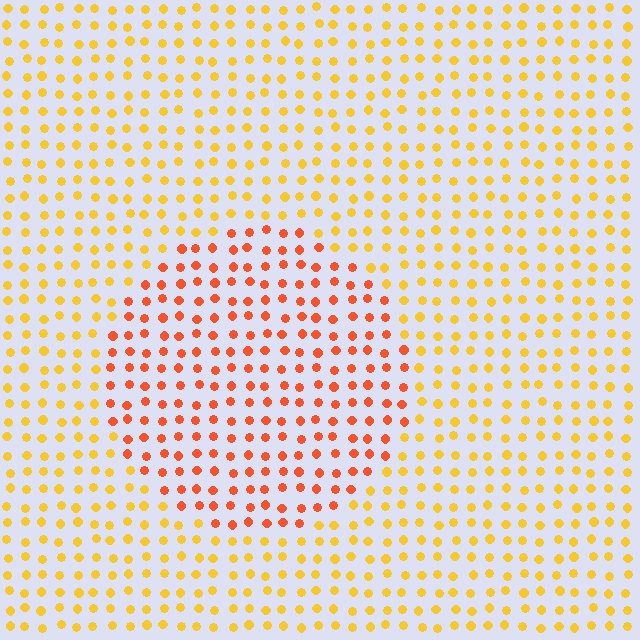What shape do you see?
I see a circle.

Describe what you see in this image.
The image is filled with small yellow elements in a uniform arrangement. A circle-shaped region is visible where the elements are tinted to a slightly different hue, forming a subtle color boundary.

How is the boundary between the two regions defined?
The boundary is defined purely by a slight shift in hue (about 35 degrees). Spacing, size, and orientation are identical on both sides.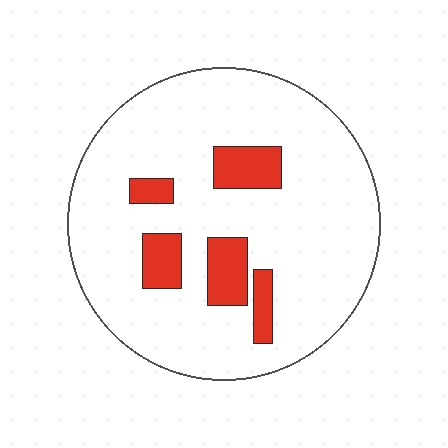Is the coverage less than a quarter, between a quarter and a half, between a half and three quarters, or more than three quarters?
Less than a quarter.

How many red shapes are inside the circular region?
5.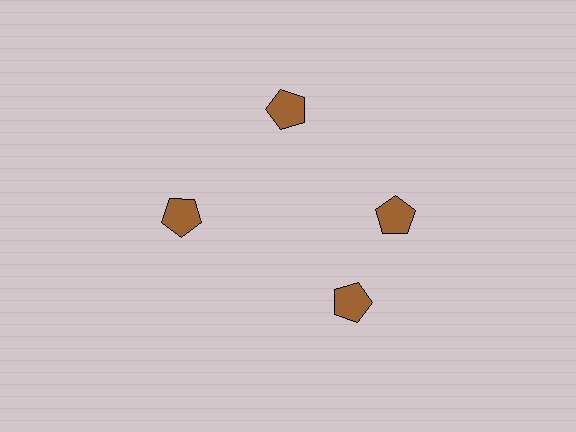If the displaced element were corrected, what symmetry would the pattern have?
It would have 4-fold rotational symmetry — the pattern would map onto itself every 90 degrees.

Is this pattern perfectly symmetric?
No. The 4 brown pentagons are arranged in a ring, but one element near the 6 o'clock position is rotated out of alignment along the ring, breaking the 4-fold rotational symmetry.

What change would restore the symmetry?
The symmetry would be restored by rotating it back into even spacing with its neighbors so that all 4 pentagons sit at equal angles and equal distance from the center.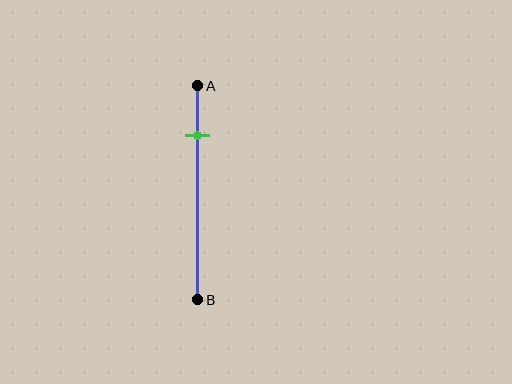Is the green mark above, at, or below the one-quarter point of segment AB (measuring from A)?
The green mark is approximately at the one-quarter point of segment AB.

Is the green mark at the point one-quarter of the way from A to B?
Yes, the mark is approximately at the one-quarter point.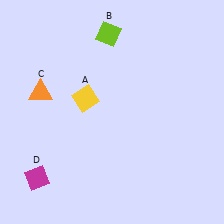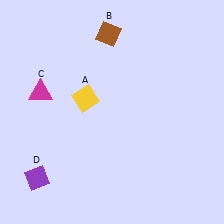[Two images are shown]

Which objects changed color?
B changed from lime to brown. C changed from orange to magenta. D changed from magenta to purple.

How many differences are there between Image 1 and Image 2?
There are 3 differences between the two images.